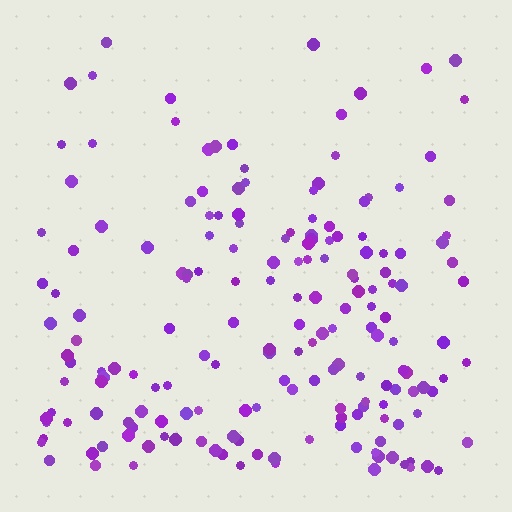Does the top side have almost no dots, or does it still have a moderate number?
Still a moderate number, just noticeably fewer than the bottom.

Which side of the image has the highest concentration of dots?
The bottom.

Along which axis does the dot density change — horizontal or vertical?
Vertical.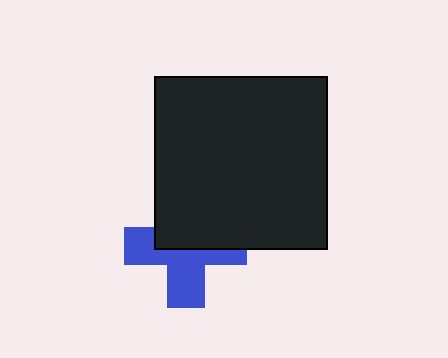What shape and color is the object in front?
The object in front is a black square.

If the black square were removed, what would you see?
You would see the complete blue cross.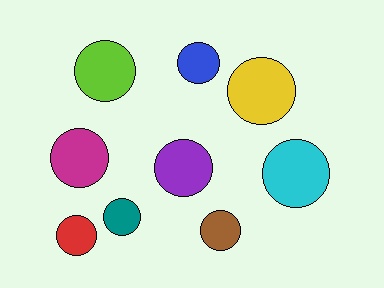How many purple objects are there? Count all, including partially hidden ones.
There is 1 purple object.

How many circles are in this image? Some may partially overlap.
There are 9 circles.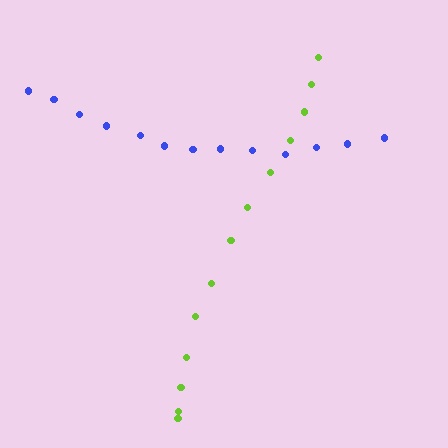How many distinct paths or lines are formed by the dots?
There are 2 distinct paths.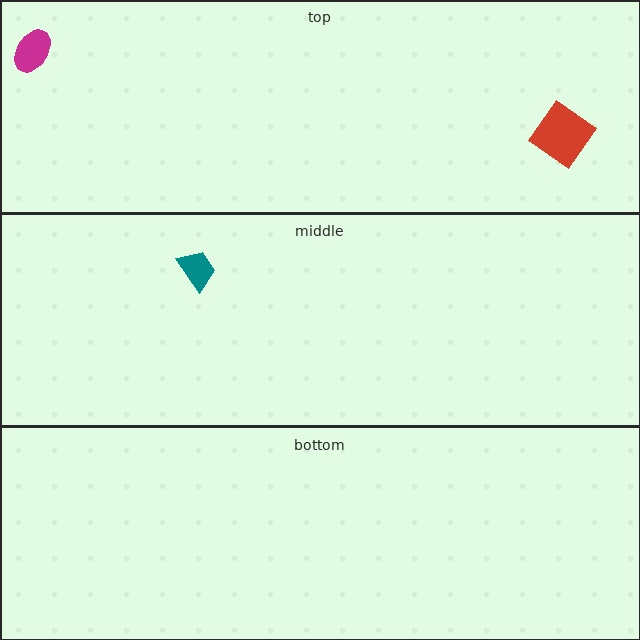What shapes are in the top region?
The magenta ellipse, the red diamond.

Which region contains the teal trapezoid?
The middle region.